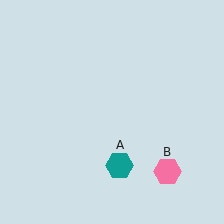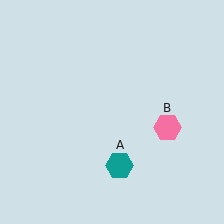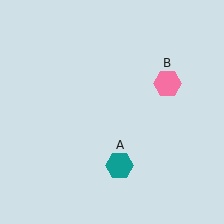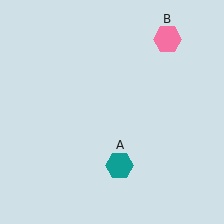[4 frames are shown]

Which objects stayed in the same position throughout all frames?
Teal hexagon (object A) remained stationary.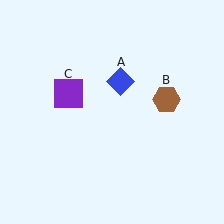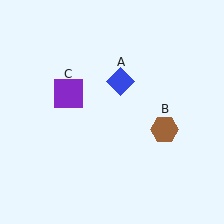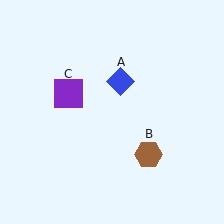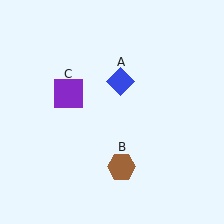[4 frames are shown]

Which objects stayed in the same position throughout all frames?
Blue diamond (object A) and purple square (object C) remained stationary.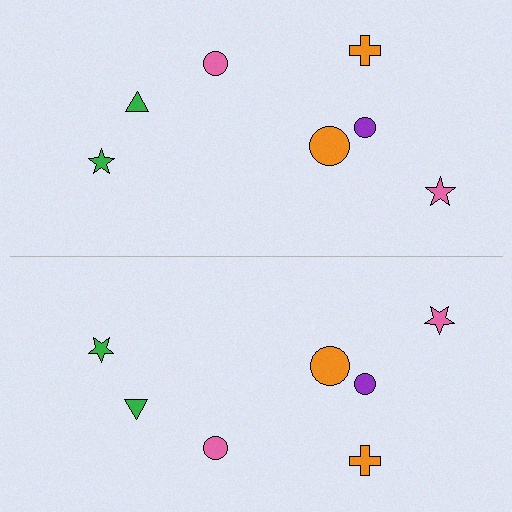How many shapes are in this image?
There are 14 shapes in this image.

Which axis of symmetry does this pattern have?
The pattern has a horizontal axis of symmetry running through the center of the image.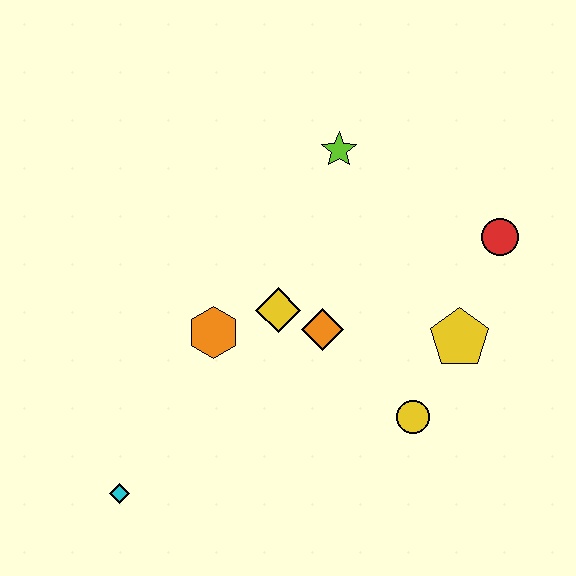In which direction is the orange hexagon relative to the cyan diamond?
The orange hexagon is above the cyan diamond.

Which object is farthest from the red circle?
The cyan diamond is farthest from the red circle.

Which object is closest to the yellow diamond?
The orange diamond is closest to the yellow diamond.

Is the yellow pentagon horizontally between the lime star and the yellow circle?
No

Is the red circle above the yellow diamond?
Yes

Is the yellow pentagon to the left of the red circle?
Yes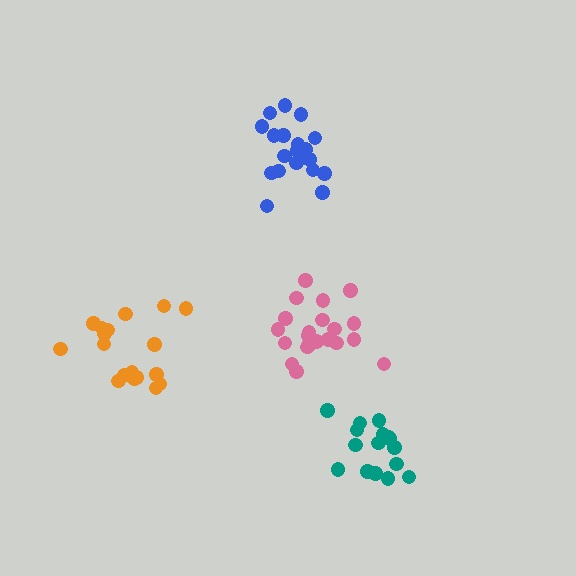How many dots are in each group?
Group 1: 20 dots, Group 2: 18 dots, Group 3: 21 dots, Group 4: 16 dots (75 total).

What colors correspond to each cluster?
The clusters are colored: blue, orange, pink, teal.